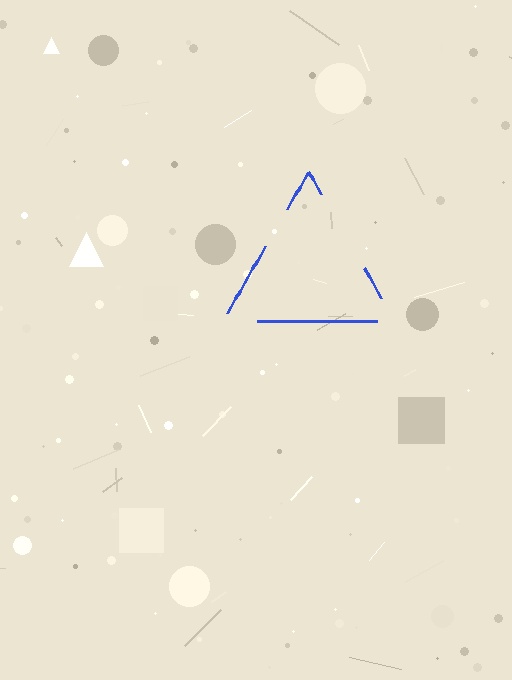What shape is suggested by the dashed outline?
The dashed outline suggests a triangle.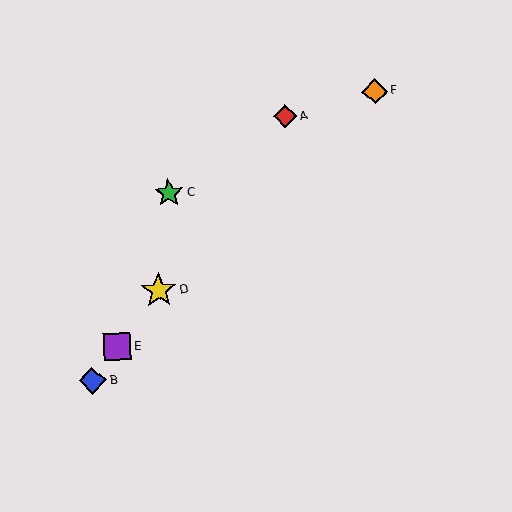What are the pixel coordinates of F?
Object F is at (375, 91).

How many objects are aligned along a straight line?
4 objects (A, B, D, E) are aligned along a straight line.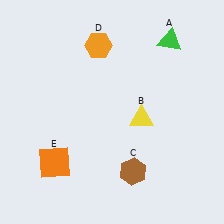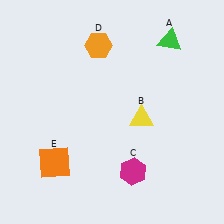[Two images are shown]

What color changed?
The hexagon (C) changed from brown in Image 1 to magenta in Image 2.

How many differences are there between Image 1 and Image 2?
There is 1 difference between the two images.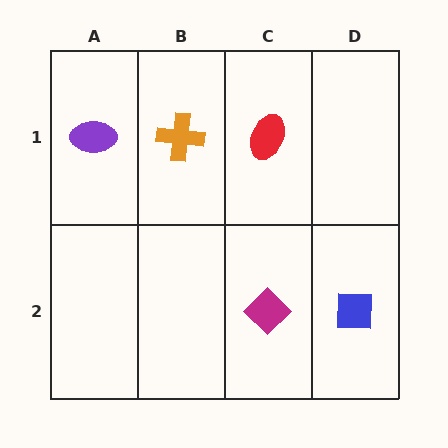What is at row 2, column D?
A blue square.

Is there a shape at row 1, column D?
No, that cell is empty.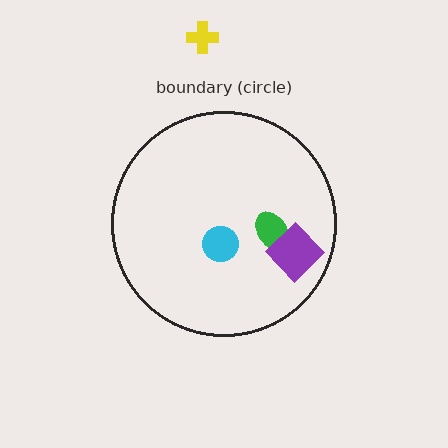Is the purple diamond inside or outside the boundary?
Inside.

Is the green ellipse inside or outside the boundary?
Inside.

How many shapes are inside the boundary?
3 inside, 1 outside.